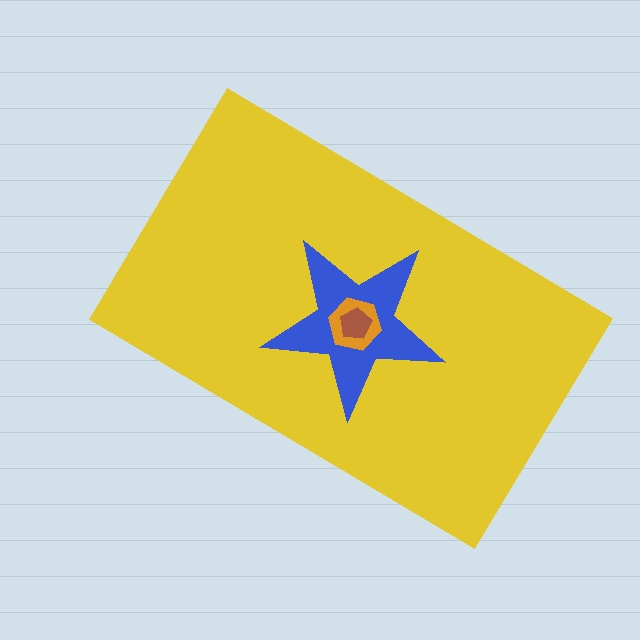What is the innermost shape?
The brown pentagon.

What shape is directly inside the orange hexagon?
The brown pentagon.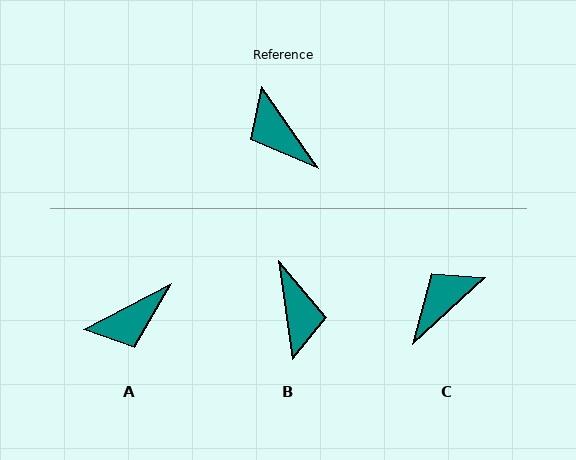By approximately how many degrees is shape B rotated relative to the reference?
Approximately 153 degrees counter-clockwise.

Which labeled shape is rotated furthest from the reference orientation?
B, about 153 degrees away.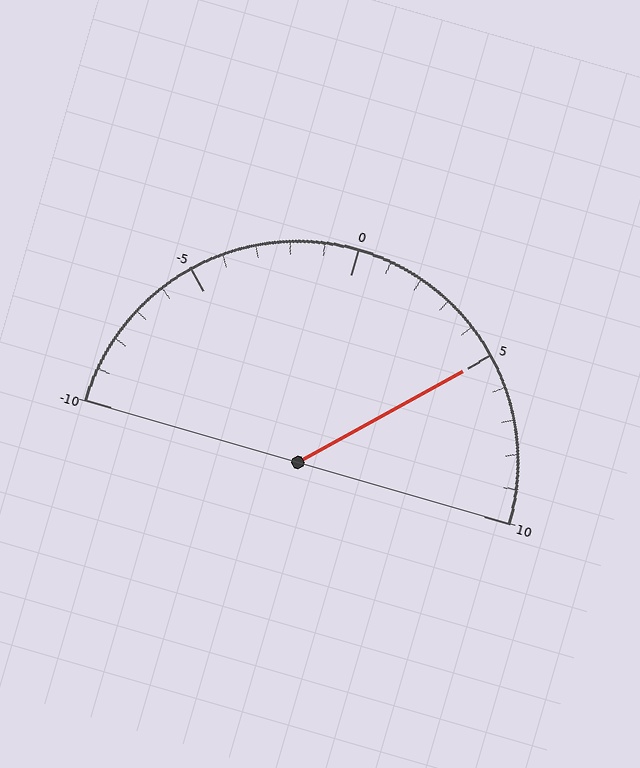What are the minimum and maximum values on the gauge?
The gauge ranges from -10 to 10.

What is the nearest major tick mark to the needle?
The nearest major tick mark is 5.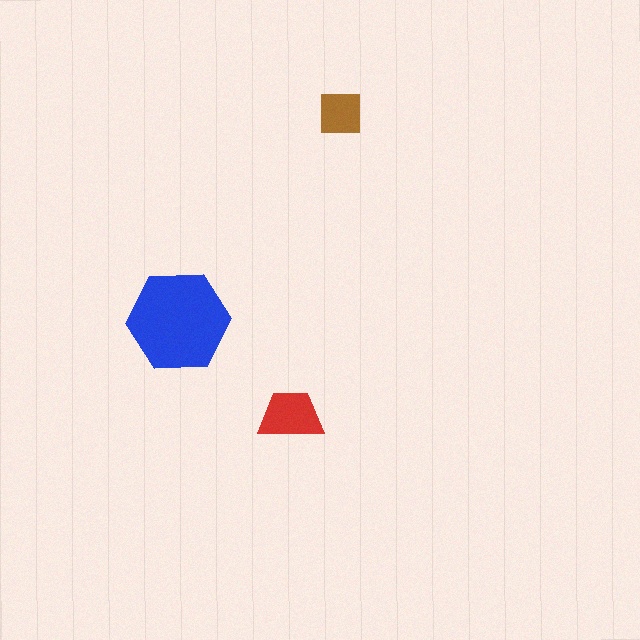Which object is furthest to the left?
The blue hexagon is leftmost.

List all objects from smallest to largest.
The brown square, the red trapezoid, the blue hexagon.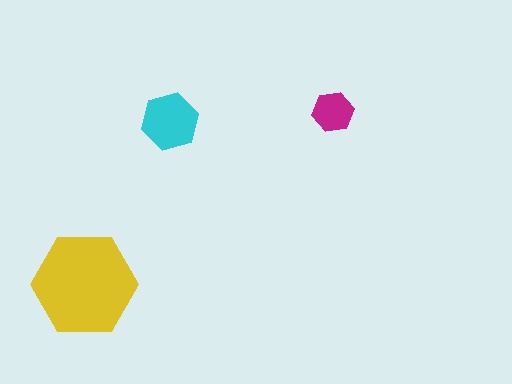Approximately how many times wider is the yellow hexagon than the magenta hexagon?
About 2.5 times wider.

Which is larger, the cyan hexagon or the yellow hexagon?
The yellow one.